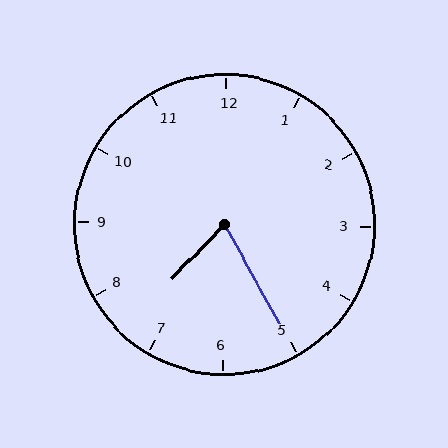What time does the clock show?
7:25.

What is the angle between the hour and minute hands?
Approximately 72 degrees.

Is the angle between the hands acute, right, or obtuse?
It is acute.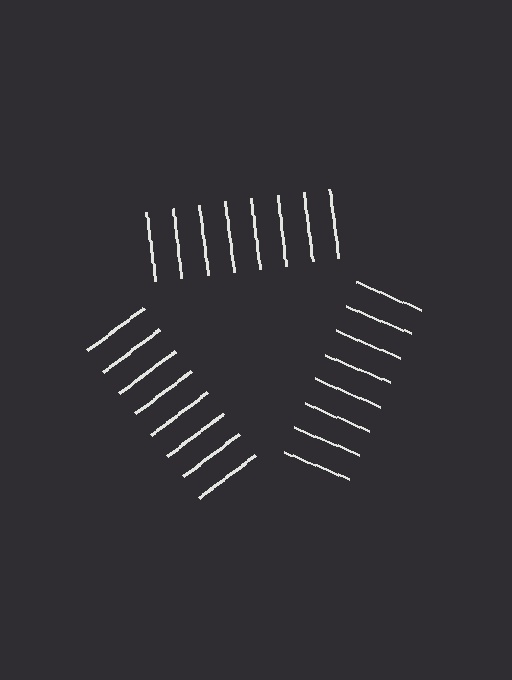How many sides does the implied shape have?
3 sides — the line-ends trace a triangle.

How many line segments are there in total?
24 — 8 along each of the 3 edges.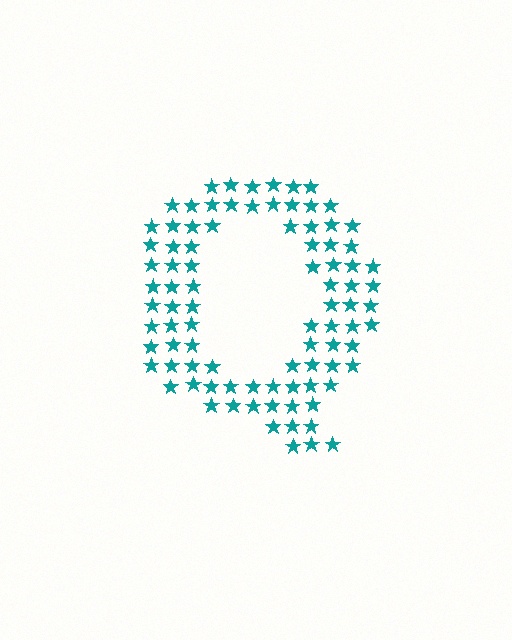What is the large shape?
The large shape is the letter Q.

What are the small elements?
The small elements are stars.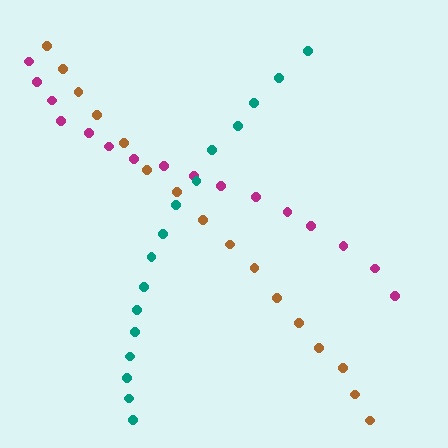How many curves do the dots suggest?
There are 3 distinct paths.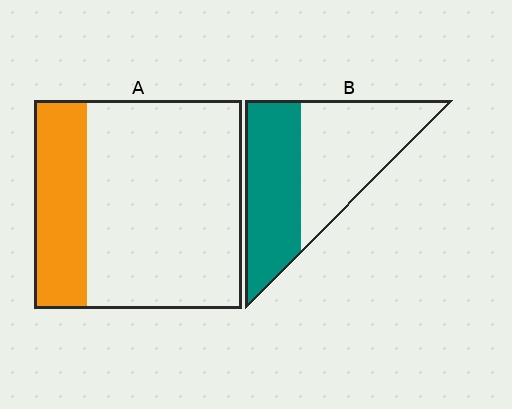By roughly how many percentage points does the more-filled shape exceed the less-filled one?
By roughly 20 percentage points (B over A).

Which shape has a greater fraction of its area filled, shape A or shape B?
Shape B.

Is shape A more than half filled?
No.